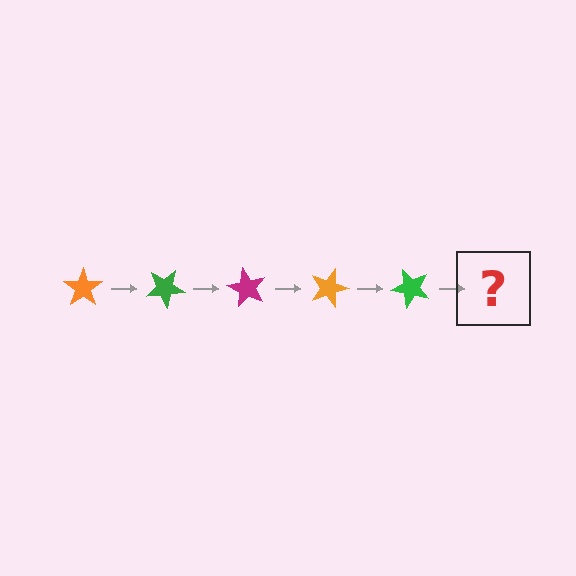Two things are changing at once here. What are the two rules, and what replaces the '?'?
The two rules are that it rotates 30 degrees each step and the color cycles through orange, green, and magenta. The '?' should be a magenta star, rotated 150 degrees from the start.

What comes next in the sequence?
The next element should be a magenta star, rotated 150 degrees from the start.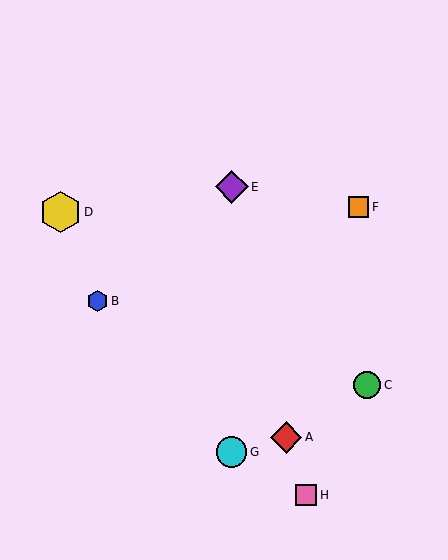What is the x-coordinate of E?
Object E is at x≈232.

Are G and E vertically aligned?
Yes, both are at x≈232.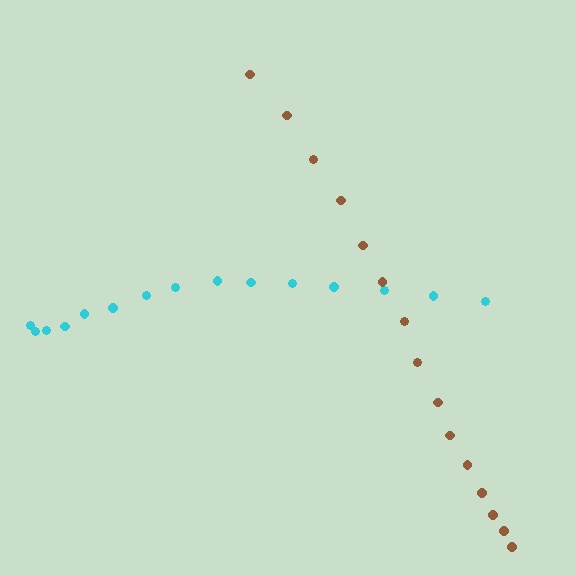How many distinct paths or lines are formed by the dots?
There are 2 distinct paths.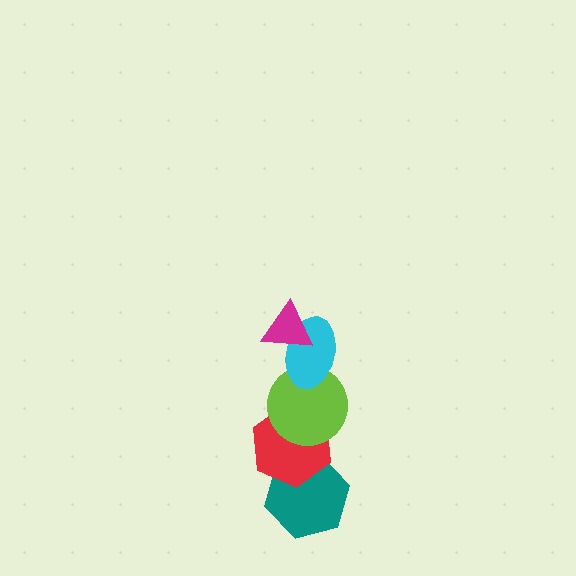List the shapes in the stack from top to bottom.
From top to bottom: the magenta triangle, the cyan ellipse, the lime circle, the red hexagon, the teal hexagon.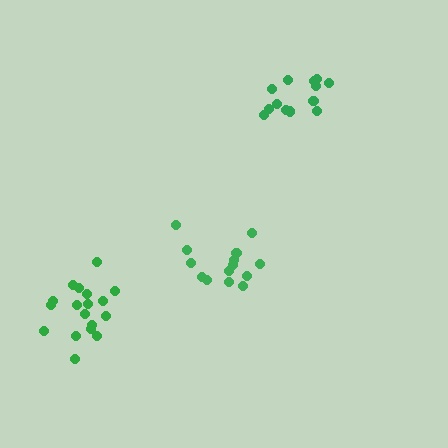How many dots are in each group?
Group 1: 15 dots, Group 2: 13 dots, Group 3: 18 dots (46 total).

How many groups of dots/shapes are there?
There are 3 groups.